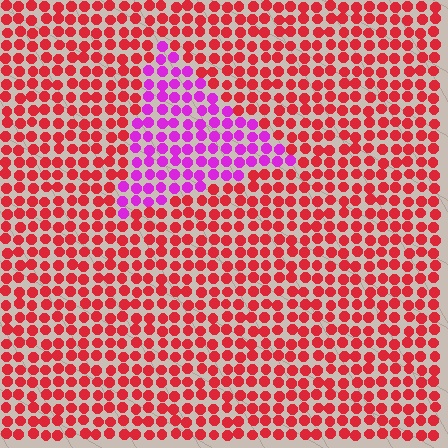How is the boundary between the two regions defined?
The boundary is defined purely by a slight shift in hue (about 55 degrees). Spacing, size, and orientation are identical on both sides.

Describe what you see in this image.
The image is filled with small red elements in a uniform arrangement. A triangle-shaped region is visible where the elements are tinted to a slightly different hue, forming a subtle color boundary.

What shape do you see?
I see a triangle.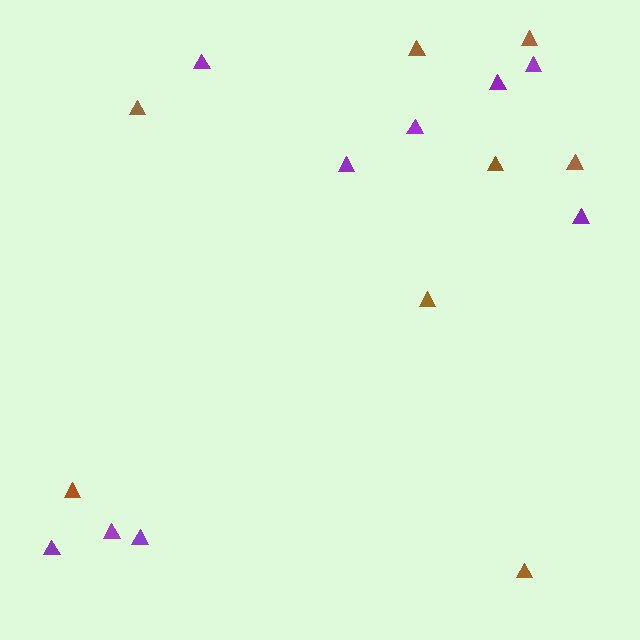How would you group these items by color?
There are 2 groups: one group of purple triangles (9) and one group of brown triangles (8).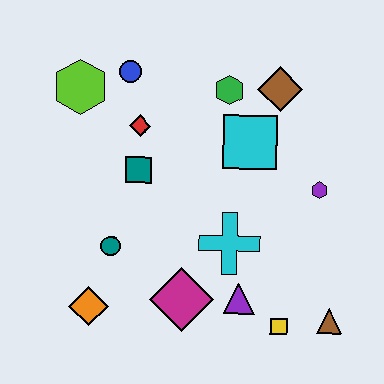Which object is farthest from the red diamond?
The brown triangle is farthest from the red diamond.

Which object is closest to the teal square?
The red diamond is closest to the teal square.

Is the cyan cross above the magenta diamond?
Yes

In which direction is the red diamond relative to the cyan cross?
The red diamond is above the cyan cross.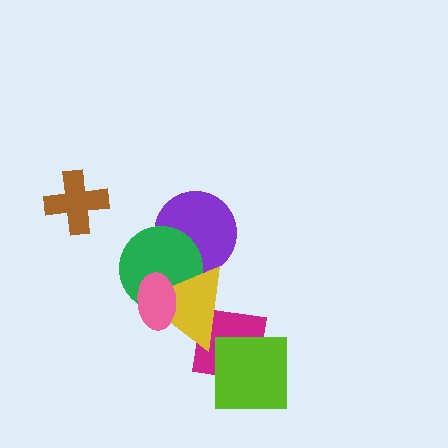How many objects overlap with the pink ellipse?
2 objects overlap with the pink ellipse.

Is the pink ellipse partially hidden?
No, no other shape covers it.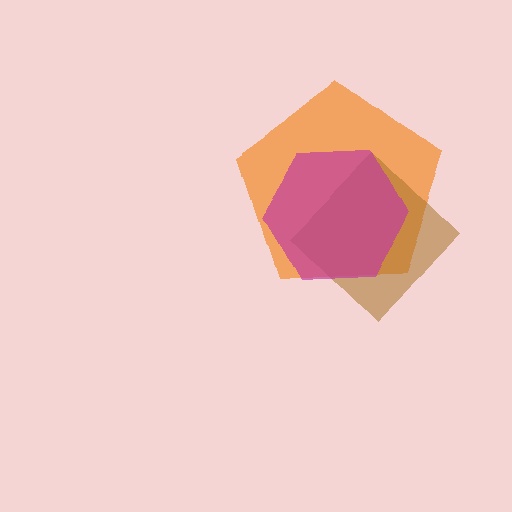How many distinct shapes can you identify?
There are 3 distinct shapes: an orange pentagon, a brown diamond, a magenta hexagon.